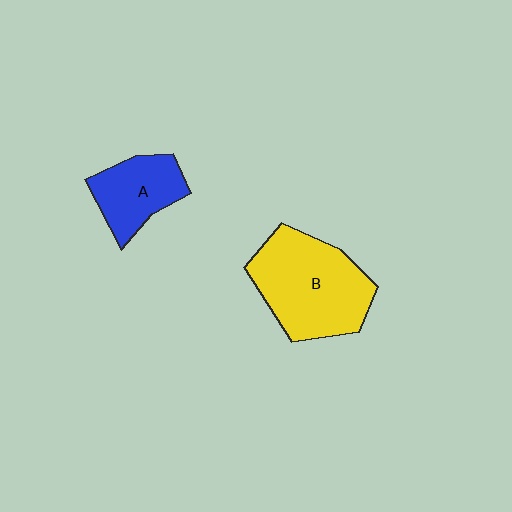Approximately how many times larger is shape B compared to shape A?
Approximately 1.8 times.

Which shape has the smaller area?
Shape A (blue).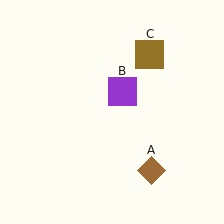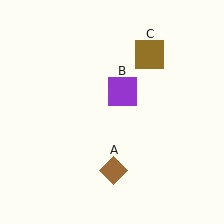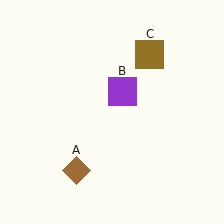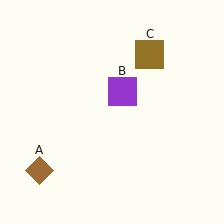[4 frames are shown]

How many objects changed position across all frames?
1 object changed position: brown diamond (object A).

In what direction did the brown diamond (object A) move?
The brown diamond (object A) moved left.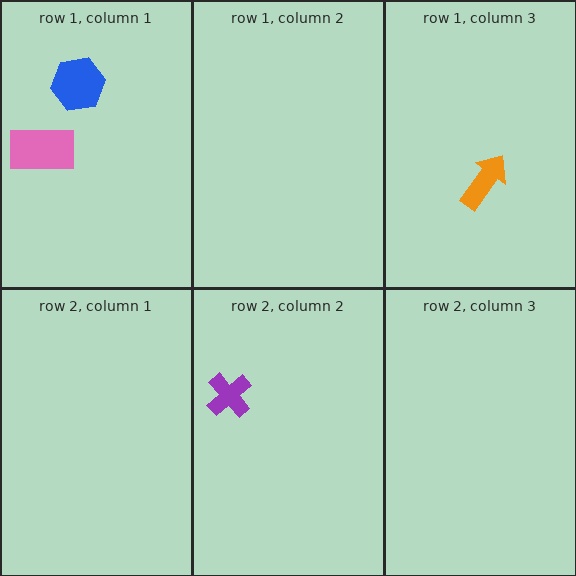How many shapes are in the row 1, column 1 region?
2.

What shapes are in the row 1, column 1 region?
The pink rectangle, the blue hexagon.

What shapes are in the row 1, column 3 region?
The orange arrow.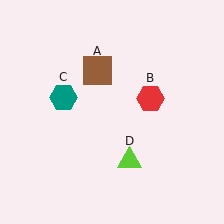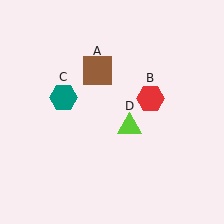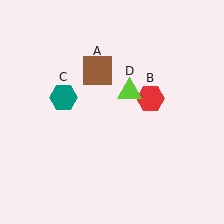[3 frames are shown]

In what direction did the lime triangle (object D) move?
The lime triangle (object D) moved up.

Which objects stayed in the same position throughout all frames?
Brown square (object A) and red hexagon (object B) and teal hexagon (object C) remained stationary.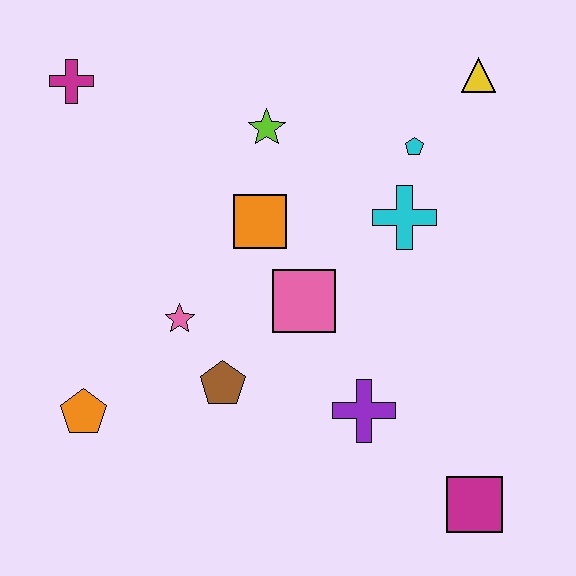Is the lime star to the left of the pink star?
No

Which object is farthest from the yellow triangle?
The orange pentagon is farthest from the yellow triangle.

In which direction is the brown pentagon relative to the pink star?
The brown pentagon is below the pink star.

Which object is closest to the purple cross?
The pink square is closest to the purple cross.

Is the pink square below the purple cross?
No